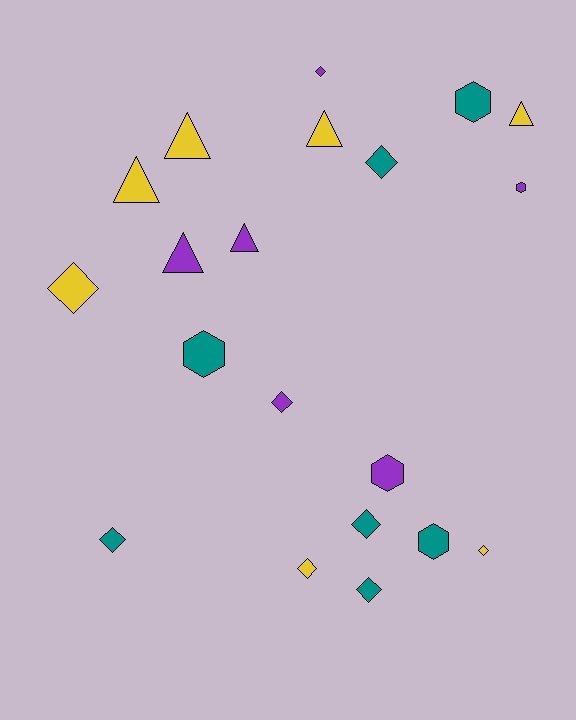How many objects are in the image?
There are 20 objects.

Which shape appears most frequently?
Diamond, with 9 objects.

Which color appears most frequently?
Yellow, with 7 objects.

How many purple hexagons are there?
There are 2 purple hexagons.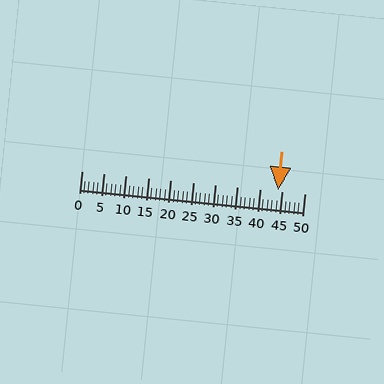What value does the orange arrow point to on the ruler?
The orange arrow points to approximately 44.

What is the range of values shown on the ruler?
The ruler shows values from 0 to 50.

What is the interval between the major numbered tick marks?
The major tick marks are spaced 5 units apart.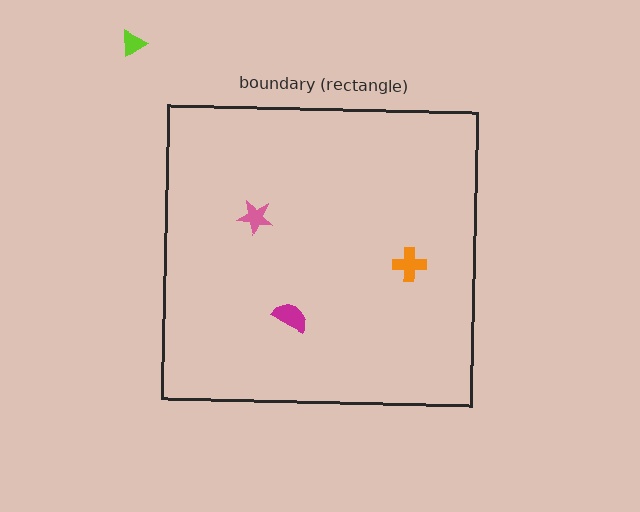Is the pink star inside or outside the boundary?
Inside.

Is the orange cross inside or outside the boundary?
Inside.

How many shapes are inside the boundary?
3 inside, 1 outside.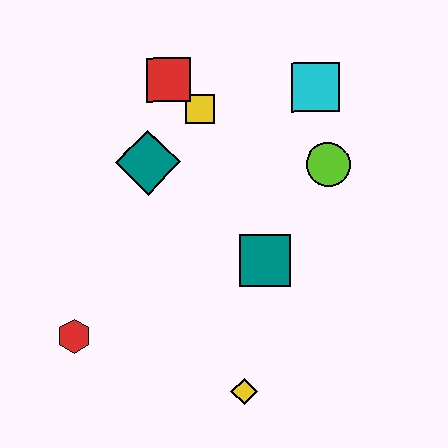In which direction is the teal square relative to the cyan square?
The teal square is below the cyan square.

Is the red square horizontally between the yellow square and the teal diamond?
Yes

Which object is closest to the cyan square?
The lime circle is closest to the cyan square.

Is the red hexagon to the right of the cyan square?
No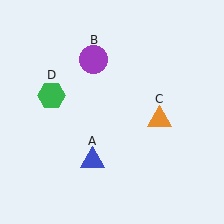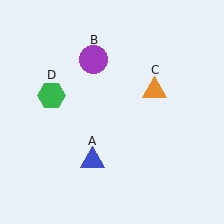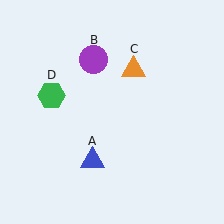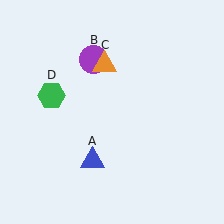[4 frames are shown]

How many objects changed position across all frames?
1 object changed position: orange triangle (object C).